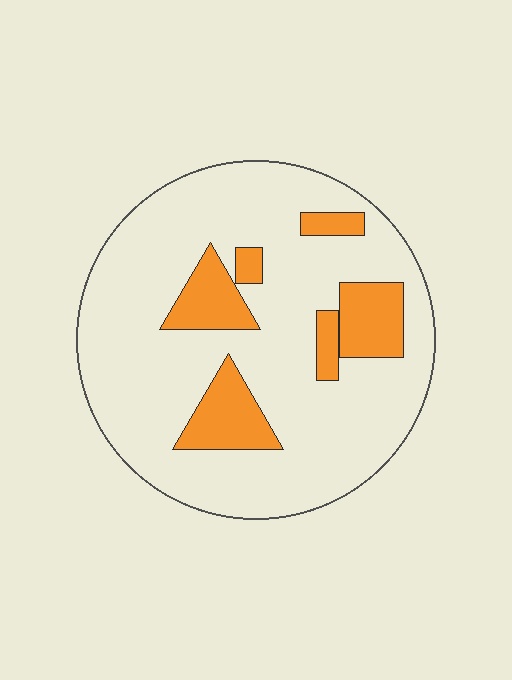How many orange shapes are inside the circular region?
6.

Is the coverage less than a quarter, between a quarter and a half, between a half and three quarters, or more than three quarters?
Less than a quarter.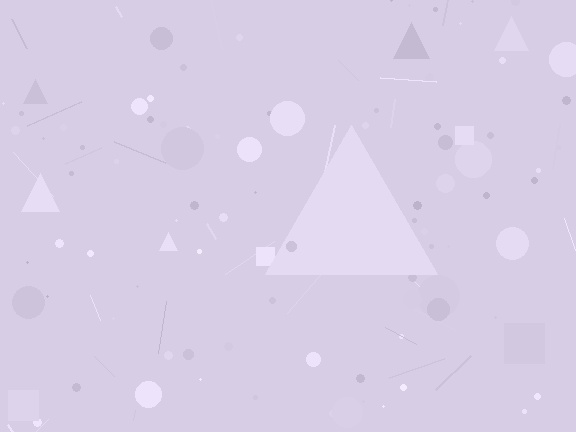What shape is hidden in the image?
A triangle is hidden in the image.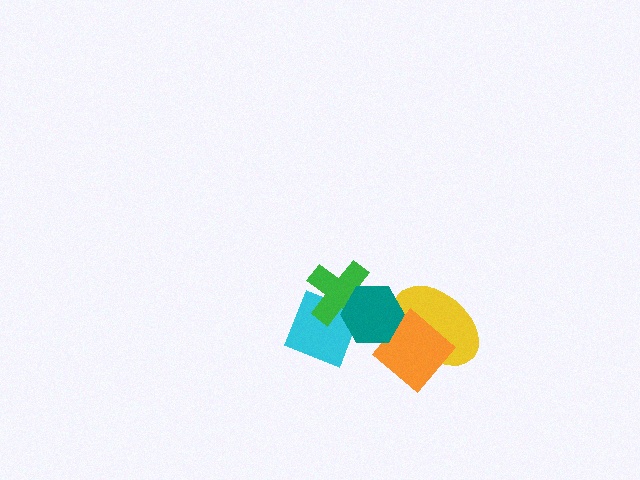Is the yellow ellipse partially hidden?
Yes, it is partially covered by another shape.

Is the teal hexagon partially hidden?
No, no other shape covers it.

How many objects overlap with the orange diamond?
2 objects overlap with the orange diamond.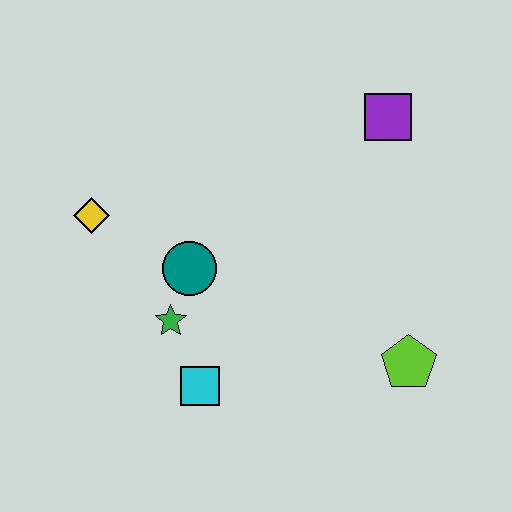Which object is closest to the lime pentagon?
The cyan square is closest to the lime pentagon.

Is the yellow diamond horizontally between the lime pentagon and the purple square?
No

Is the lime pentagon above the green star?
No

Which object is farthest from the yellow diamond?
The lime pentagon is farthest from the yellow diamond.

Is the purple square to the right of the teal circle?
Yes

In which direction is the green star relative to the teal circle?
The green star is below the teal circle.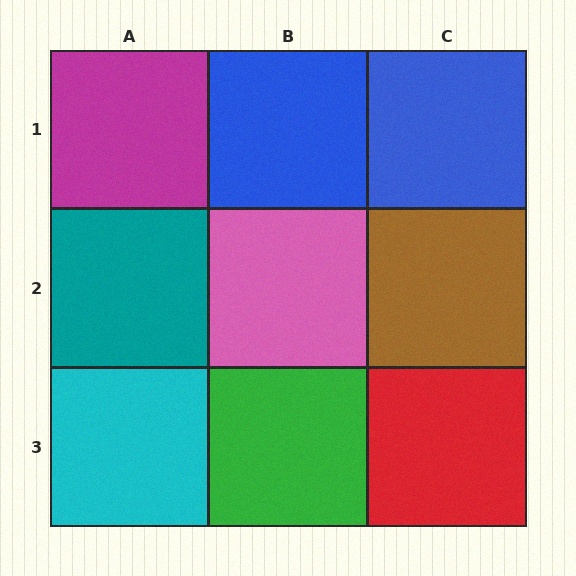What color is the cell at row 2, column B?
Pink.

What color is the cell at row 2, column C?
Brown.